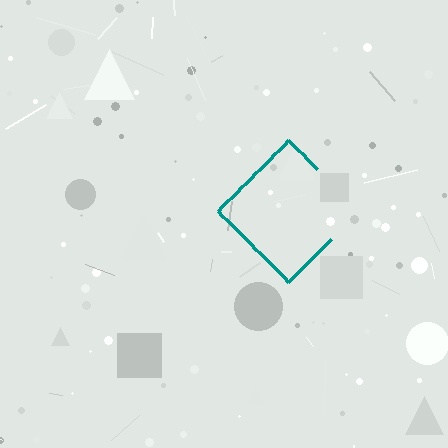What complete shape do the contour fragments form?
The contour fragments form a diamond.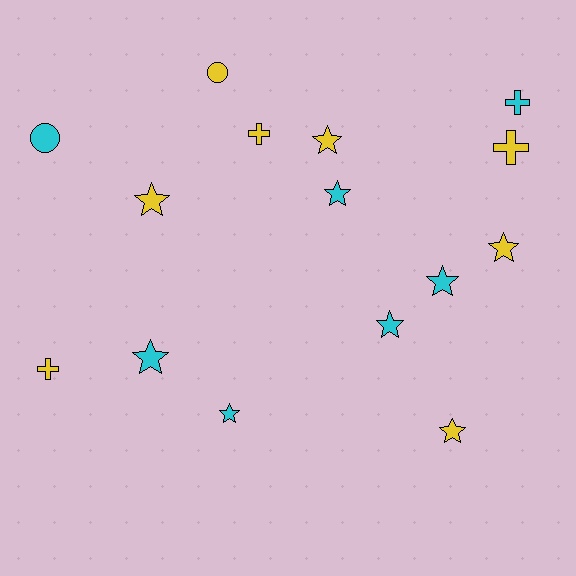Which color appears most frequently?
Yellow, with 8 objects.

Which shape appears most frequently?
Star, with 9 objects.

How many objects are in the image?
There are 15 objects.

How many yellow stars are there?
There are 4 yellow stars.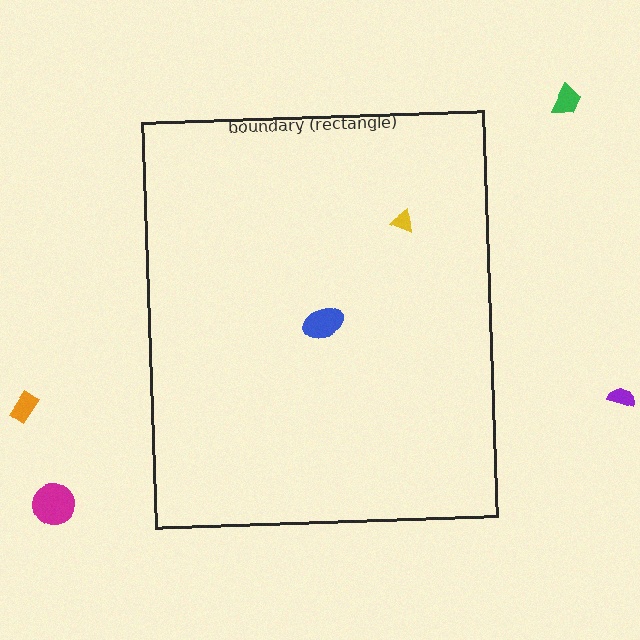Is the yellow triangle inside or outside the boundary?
Inside.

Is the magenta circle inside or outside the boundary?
Outside.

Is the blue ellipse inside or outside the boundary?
Inside.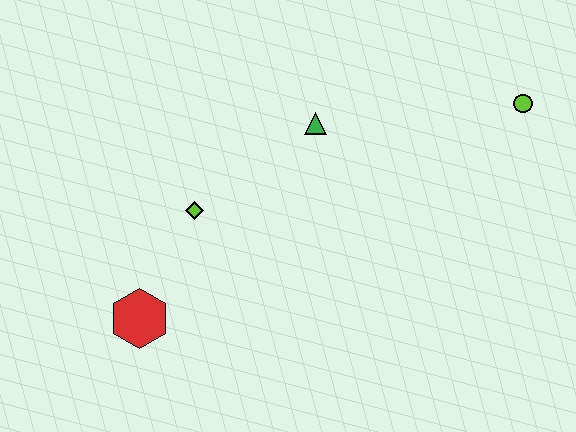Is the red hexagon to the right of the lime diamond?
No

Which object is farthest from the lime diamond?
The lime circle is farthest from the lime diamond.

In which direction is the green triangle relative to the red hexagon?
The green triangle is above the red hexagon.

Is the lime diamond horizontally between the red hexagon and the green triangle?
Yes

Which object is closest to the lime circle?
The green triangle is closest to the lime circle.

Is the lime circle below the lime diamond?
No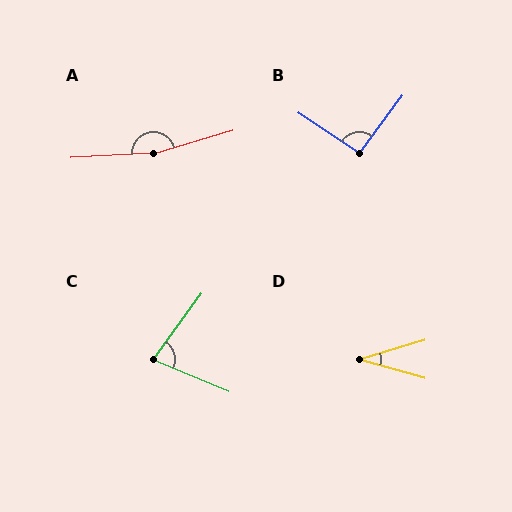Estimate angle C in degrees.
Approximately 77 degrees.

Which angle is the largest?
A, at approximately 166 degrees.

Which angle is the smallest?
D, at approximately 32 degrees.